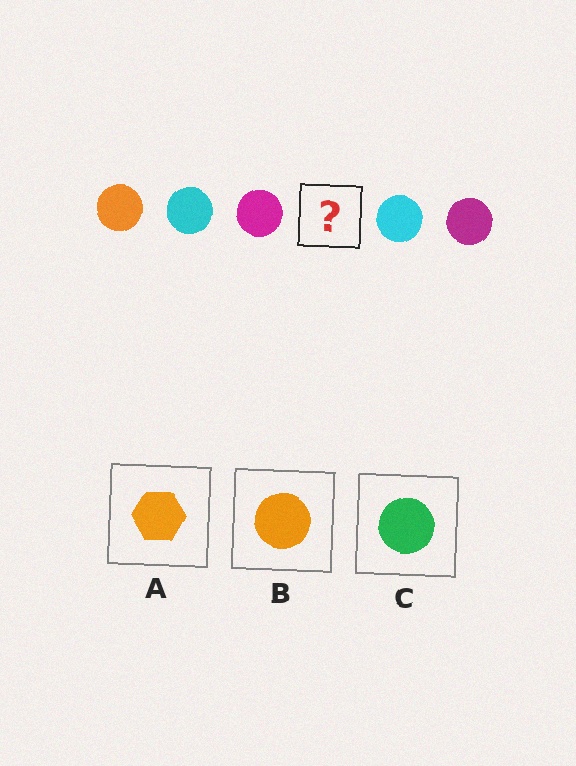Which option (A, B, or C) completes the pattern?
B.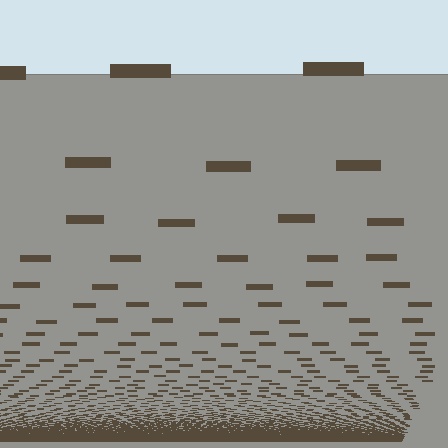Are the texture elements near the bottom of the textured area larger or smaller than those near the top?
Smaller. The gradient is inverted — elements near the bottom are smaller and denser.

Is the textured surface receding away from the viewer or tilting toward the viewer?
The surface appears to tilt toward the viewer. Texture elements get larger and sparser toward the top.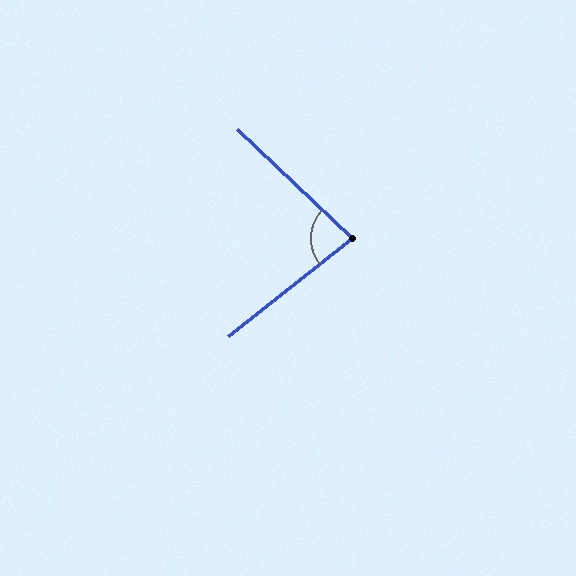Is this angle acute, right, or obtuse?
It is acute.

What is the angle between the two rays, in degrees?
Approximately 82 degrees.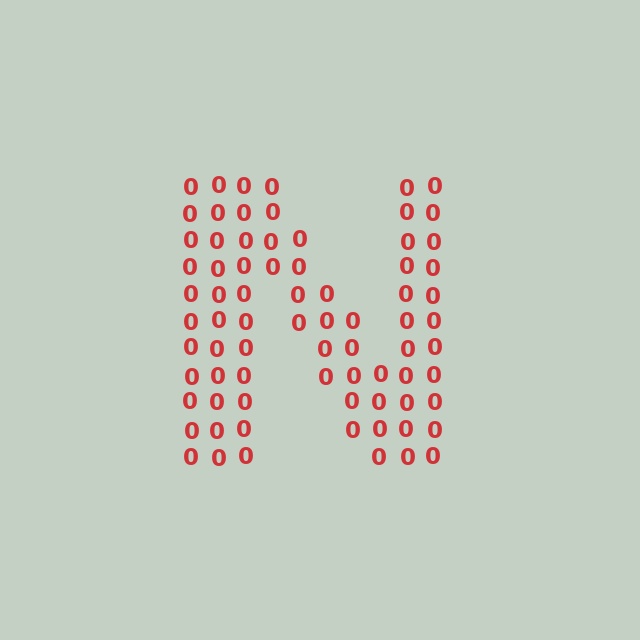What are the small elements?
The small elements are digit 0's.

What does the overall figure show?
The overall figure shows the letter N.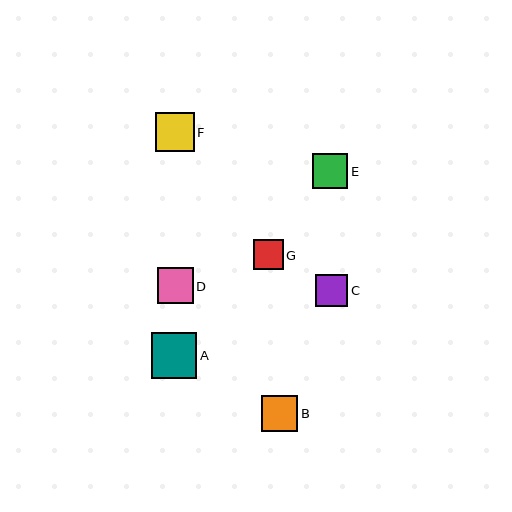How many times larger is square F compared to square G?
Square F is approximately 1.3 times the size of square G.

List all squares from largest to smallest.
From largest to smallest: A, F, B, D, E, C, G.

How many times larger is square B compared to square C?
Square B is approximately 1.1 times the size of square C.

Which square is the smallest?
Square G is the smallest with a size of approximately 30 pixels.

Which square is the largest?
Square A is the largest with a size of approximately 45 pixels.